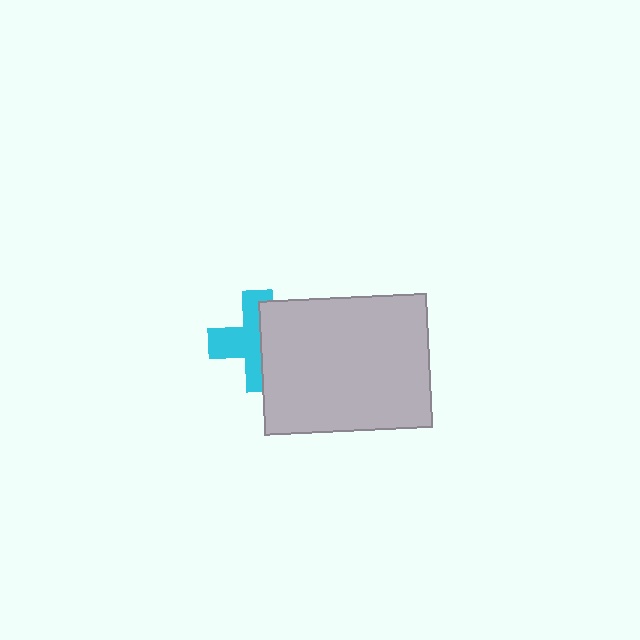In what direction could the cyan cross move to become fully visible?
The cyan cross could move left. That would shift it out from behind the light gray rectangle entirely.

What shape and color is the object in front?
The object in front is a light gray rectangle.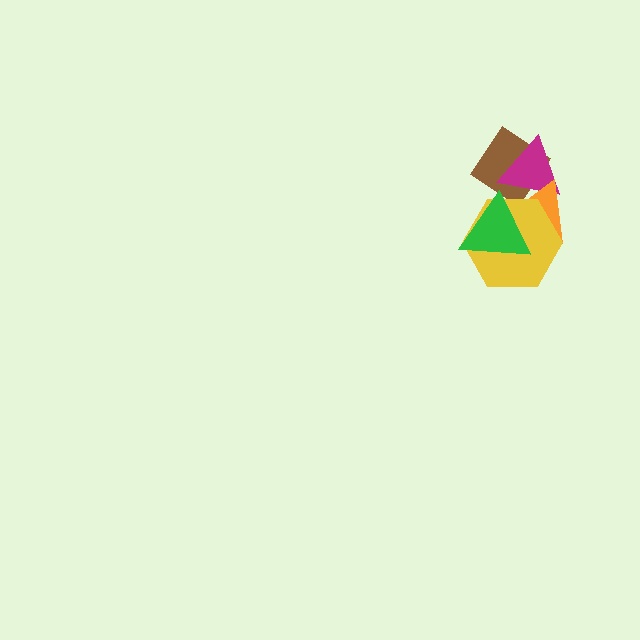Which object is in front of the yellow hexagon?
The green triangle is in front of the yellow hexagon.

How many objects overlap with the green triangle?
2 objects overlap with the green triangle.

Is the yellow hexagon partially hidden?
Yes, it is partially covered by another shape.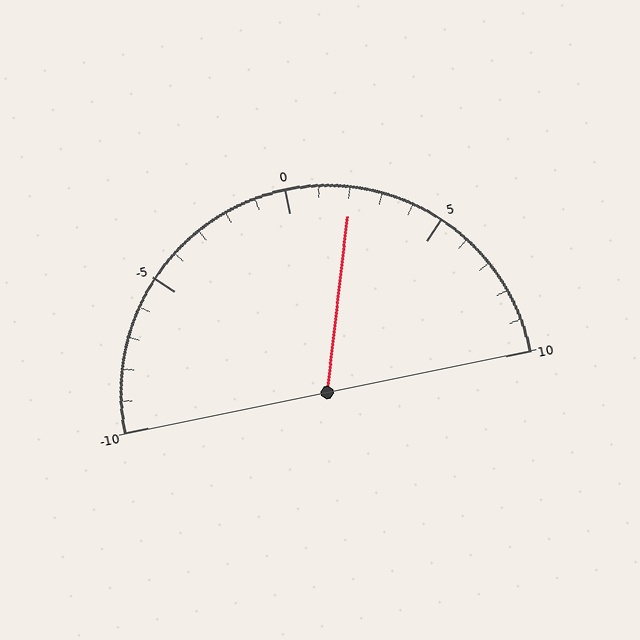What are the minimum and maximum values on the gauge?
The gauge ranges from -10 to 10.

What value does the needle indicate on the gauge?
The needle indicates approximately 2.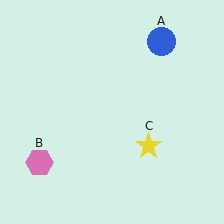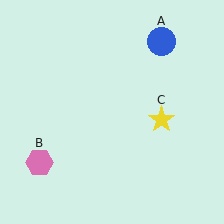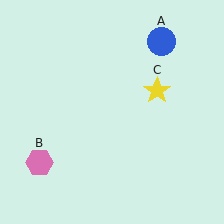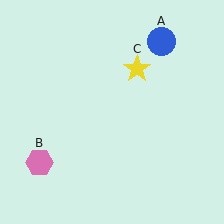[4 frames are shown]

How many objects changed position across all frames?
1 object changed position: yellow star (object C).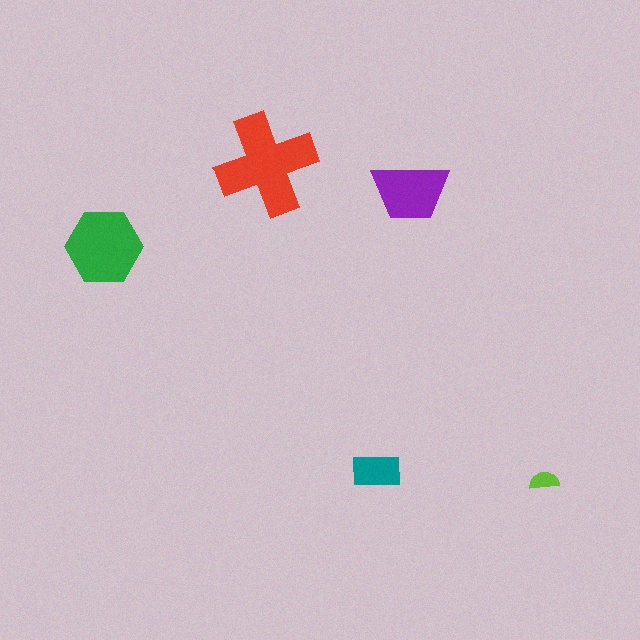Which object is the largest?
The red cross.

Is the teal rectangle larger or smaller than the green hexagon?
Smaller.